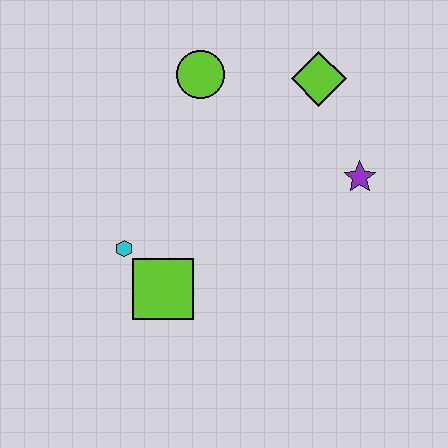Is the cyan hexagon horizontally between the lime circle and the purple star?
No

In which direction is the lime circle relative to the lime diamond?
The lime circle is to the left of the lime diamond.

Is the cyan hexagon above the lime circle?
No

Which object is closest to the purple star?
The lime diamond is closest to the purple star.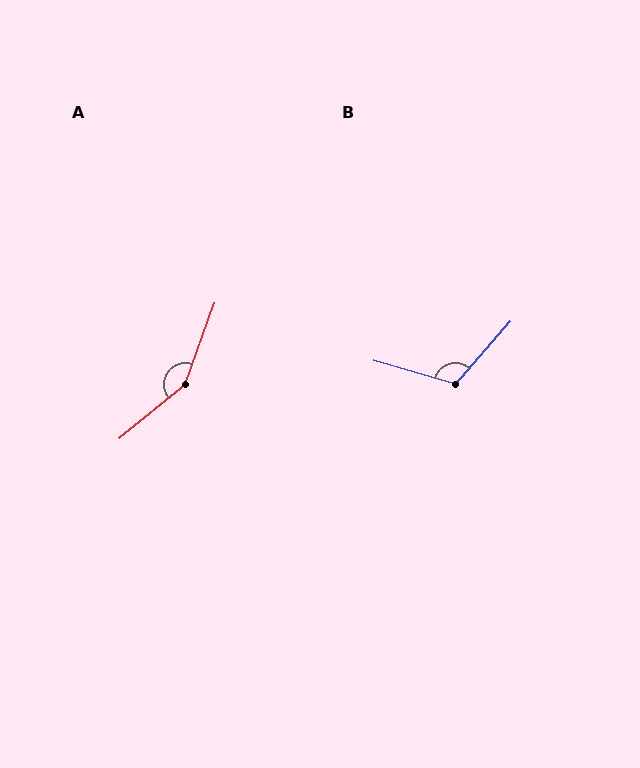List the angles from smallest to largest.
B (115°), A (149°).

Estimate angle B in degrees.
Approximately 115 degrees.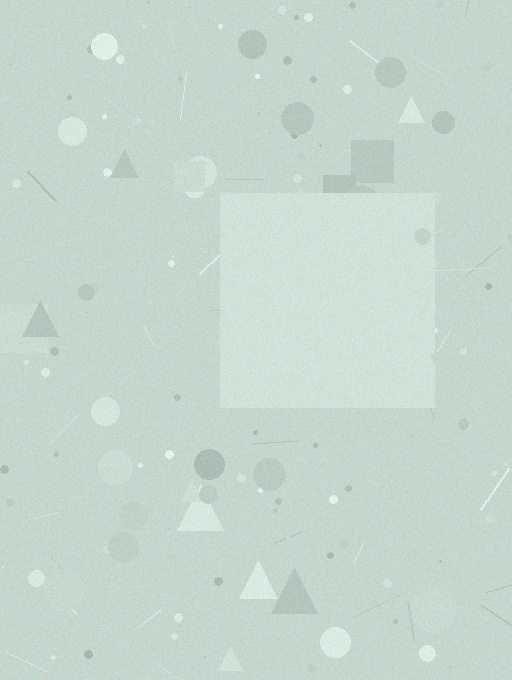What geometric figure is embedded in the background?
A square is embedded in the background.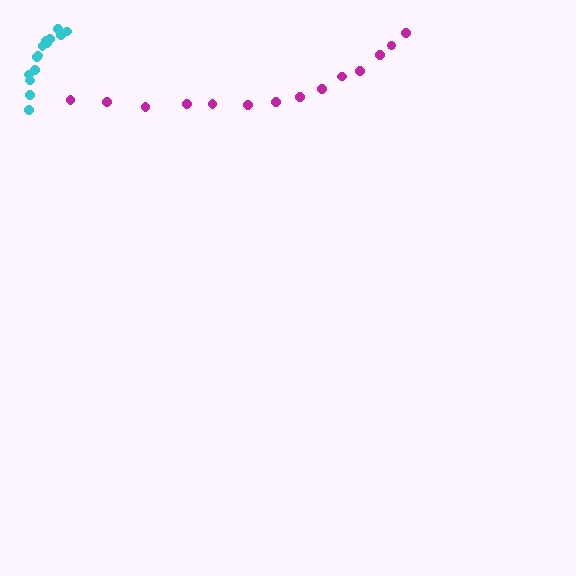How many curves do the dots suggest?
There are 2 distinct paths.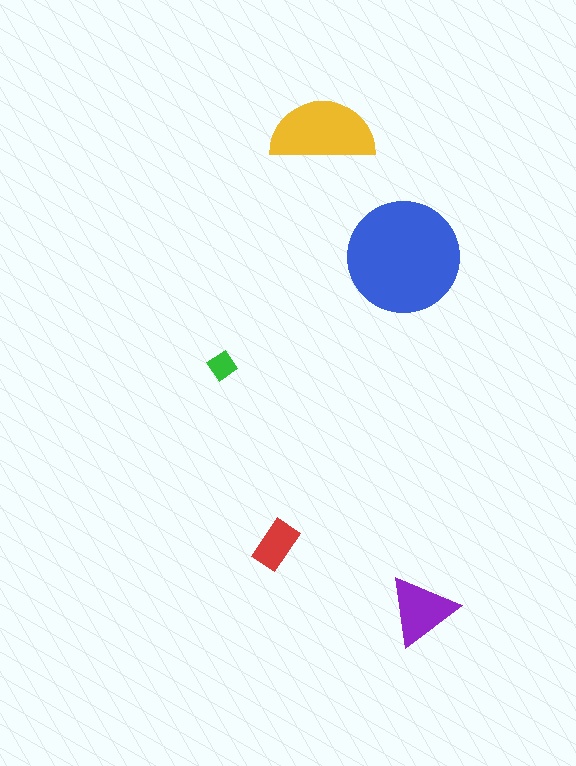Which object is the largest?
The blue circle.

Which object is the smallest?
The green diamond.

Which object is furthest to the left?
The green diamond is leftmost.